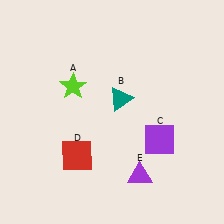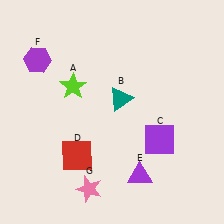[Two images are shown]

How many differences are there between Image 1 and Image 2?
There are 2 differences between the two images.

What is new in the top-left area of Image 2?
A purple hexagon (F) was added in the top-left area of Image 2.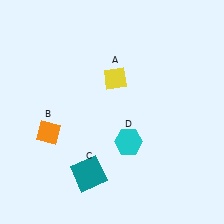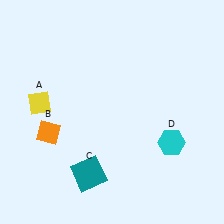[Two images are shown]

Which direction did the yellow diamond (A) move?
The yellow diamond (A) moved left.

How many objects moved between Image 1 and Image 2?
2 objects moved between the two images.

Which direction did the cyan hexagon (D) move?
The cyan hexagon (D) moved right.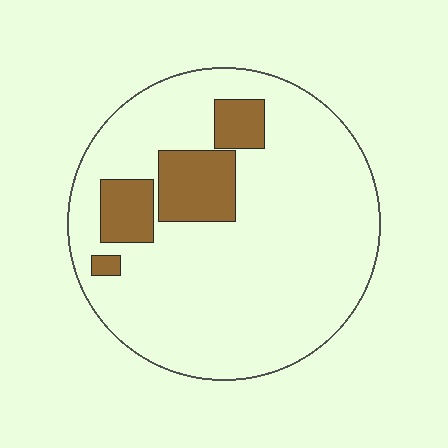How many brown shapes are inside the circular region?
4.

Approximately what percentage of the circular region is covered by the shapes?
Approximately 15%.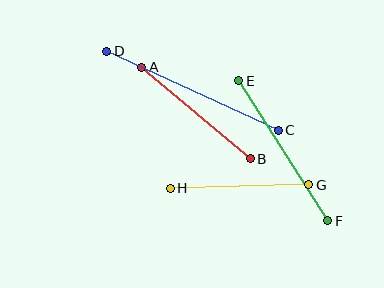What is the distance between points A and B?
The distance is approximately 142 pixels.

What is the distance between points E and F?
The distance is approximately 166 pixels.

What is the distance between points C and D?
The distance is approximately 189 pixels.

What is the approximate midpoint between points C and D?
The midpoint is at approximately (192, 91) pixels.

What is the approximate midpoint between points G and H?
The midpoint is at approximately (239, 187) pixels.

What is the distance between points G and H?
The distance is approximately 139 pixels.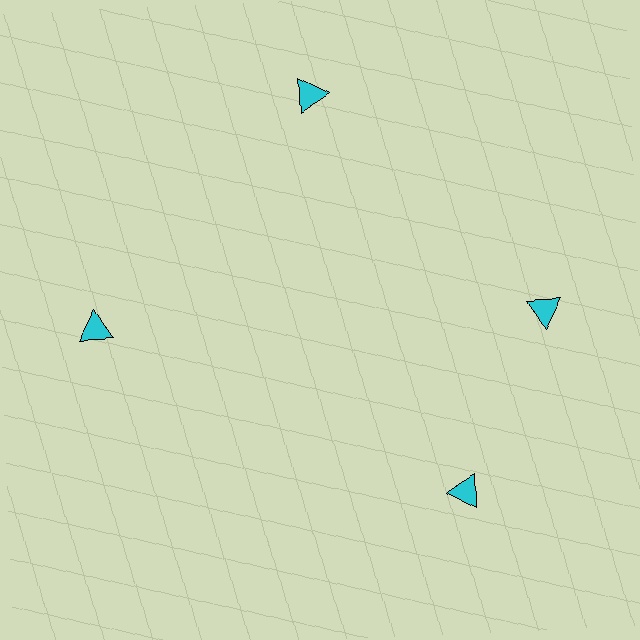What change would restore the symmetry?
The symmetry would be restored by rotating it back into even spacing with its neighbors so that all 4 triangles sit at equal angles and equal distance from the center.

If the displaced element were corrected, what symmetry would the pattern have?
It would have 4-fold rotational symmetry — the pattern would map onto itself every 90 degrees.